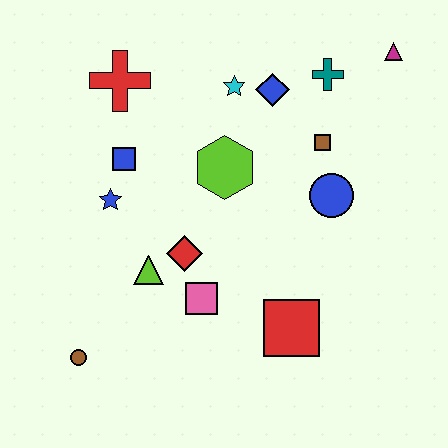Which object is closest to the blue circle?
The brown square is closest to the blue circle.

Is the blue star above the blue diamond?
No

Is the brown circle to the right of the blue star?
No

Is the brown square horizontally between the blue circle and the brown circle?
Yes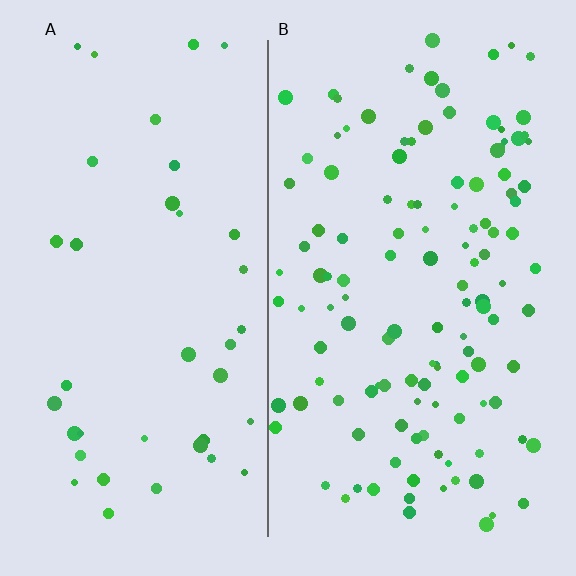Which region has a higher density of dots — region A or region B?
B (the right).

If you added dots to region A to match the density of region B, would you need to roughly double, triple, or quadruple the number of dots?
Approximately triple.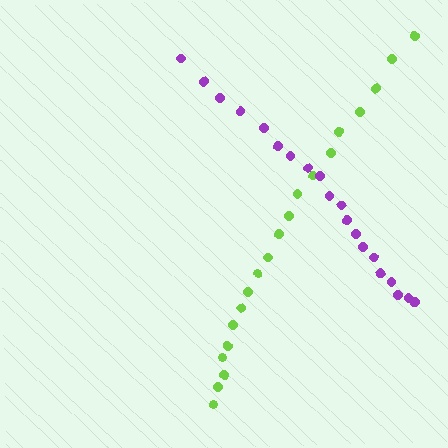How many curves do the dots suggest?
There are 2 distinct paths.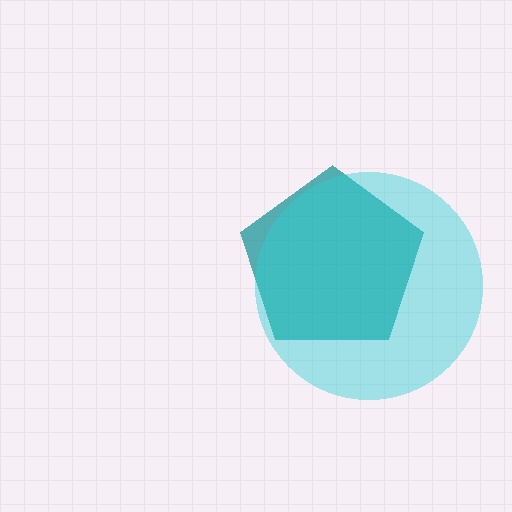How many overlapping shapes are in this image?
There are 2 overlapping shapes in the image.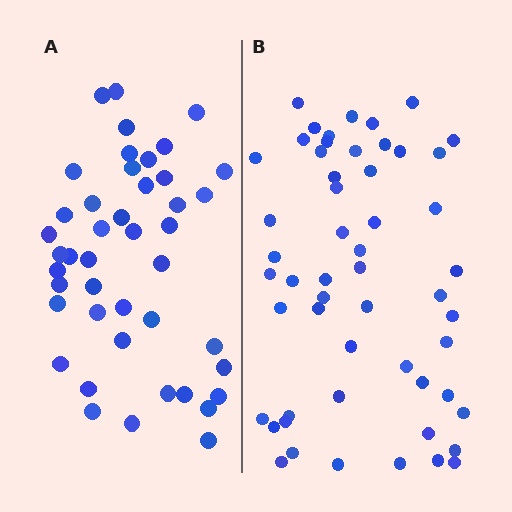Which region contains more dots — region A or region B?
Region B (the right region) has more dots.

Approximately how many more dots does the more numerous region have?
Region B has roughly 10 or so more dots than region A.